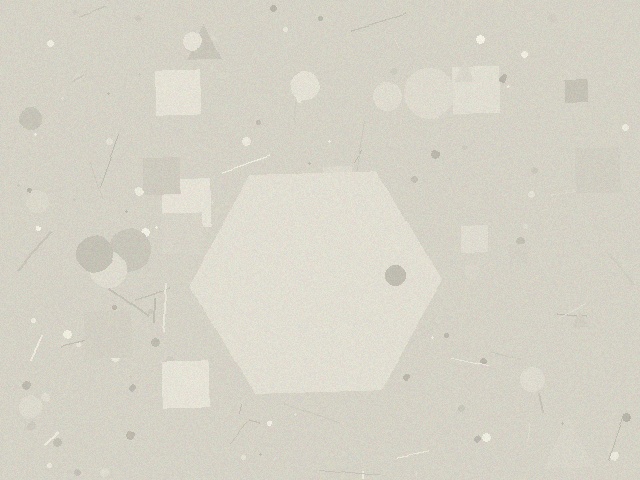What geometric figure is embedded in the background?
A hexagon is embedded in the background.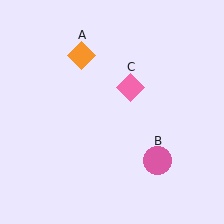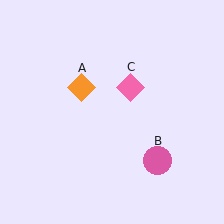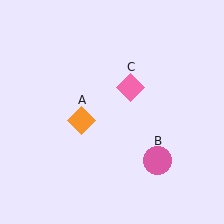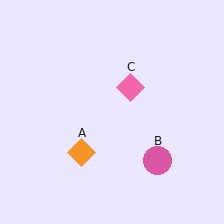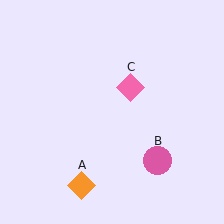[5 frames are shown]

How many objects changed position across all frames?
1 object changed position: orange diamond (object A).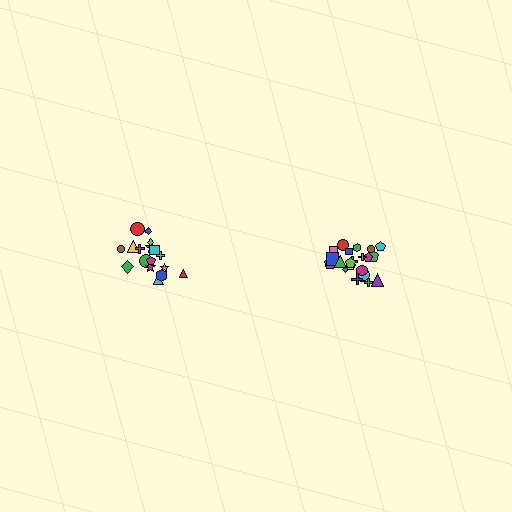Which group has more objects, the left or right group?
The right group.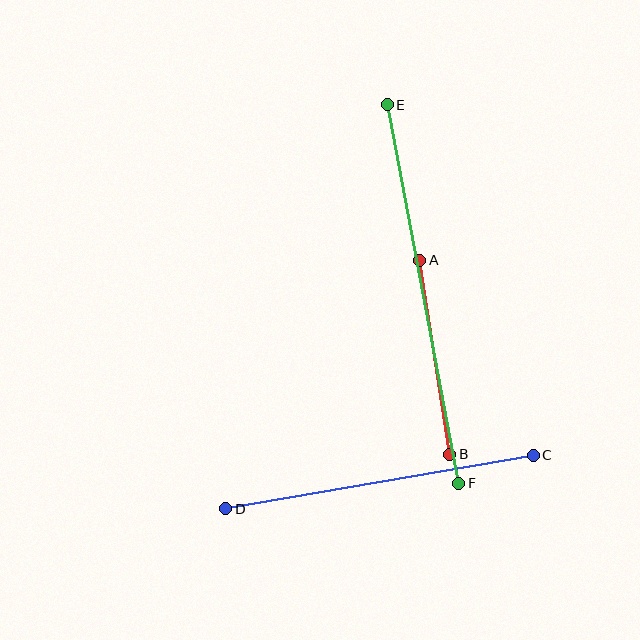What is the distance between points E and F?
The distance is approximately 385 pixels.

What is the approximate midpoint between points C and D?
The midpoint is at approximately (380, 482) pixels.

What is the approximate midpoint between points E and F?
The midpoint is at approximately (423, 294) pixels.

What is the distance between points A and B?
The distance is approximately 196 pixels.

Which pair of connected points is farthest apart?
Points E and F are farthest apart.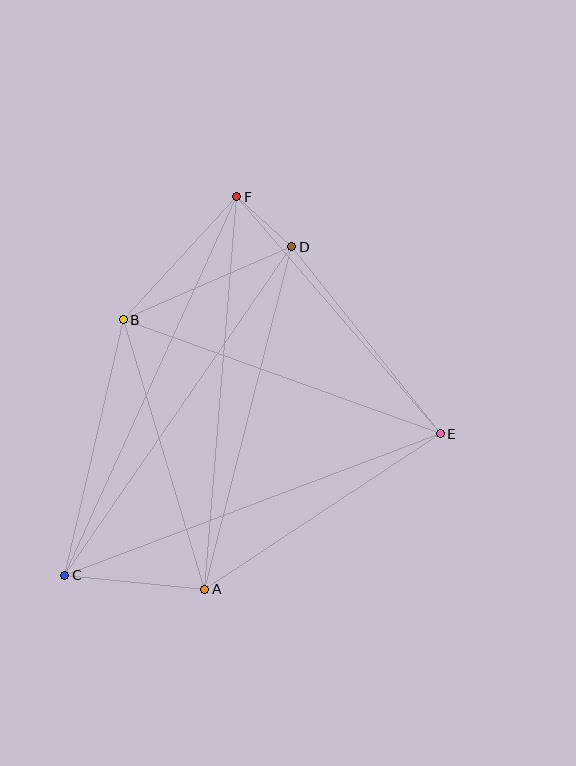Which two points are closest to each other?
Points D and F are closest to each other.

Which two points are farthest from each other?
Points C and F are farthest from each other.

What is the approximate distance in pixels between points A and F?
The distance between A and F is approximately 394 pixels.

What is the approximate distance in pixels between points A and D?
The distance between A and D is approximately 354 pixels.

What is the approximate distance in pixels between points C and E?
The distance between C and E is approximately 401 pixels.